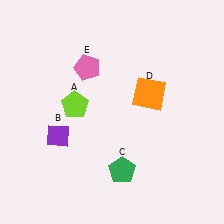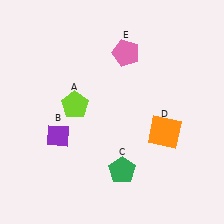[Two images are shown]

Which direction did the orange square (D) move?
The orange square (D) moved down.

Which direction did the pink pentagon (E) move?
The pink pentagon (E) moved right.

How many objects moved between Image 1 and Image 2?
2 objects moved between the two images.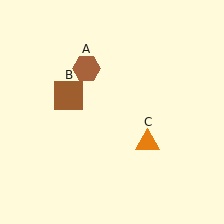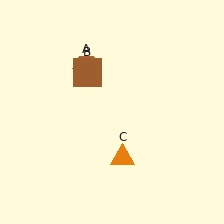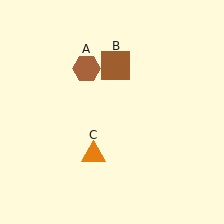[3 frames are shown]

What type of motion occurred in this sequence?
The brown square (object B), orange triangle (object C) rotated clockwise around the center of the scene.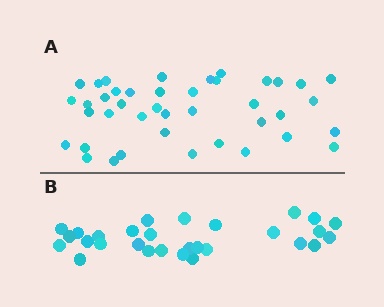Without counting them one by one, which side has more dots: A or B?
Region A (the top region) has more dots.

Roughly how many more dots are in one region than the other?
Region A has roughly 12 or so more dots than region B.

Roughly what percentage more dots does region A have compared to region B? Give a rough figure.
About 40% more.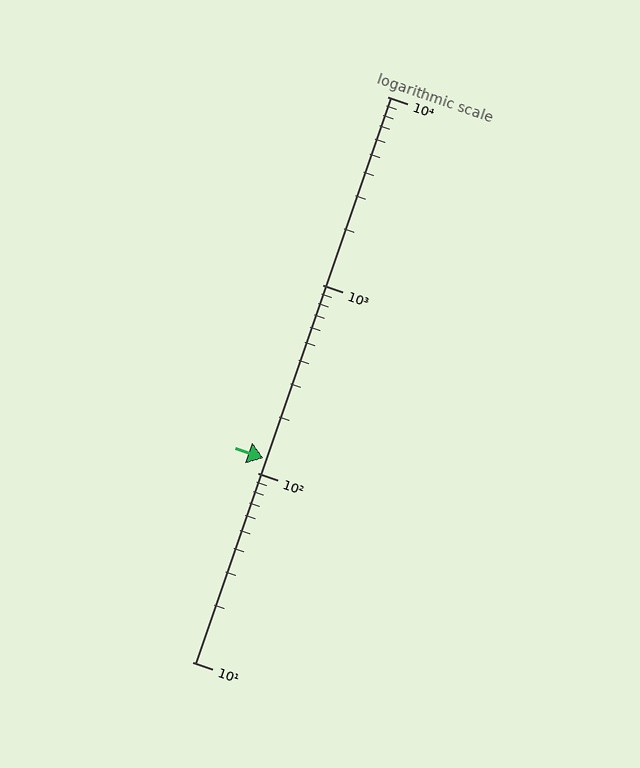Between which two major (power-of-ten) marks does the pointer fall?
The pointer is between 100 and 1000.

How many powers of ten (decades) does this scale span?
The scale spans 3 decades, from 10 to 10000.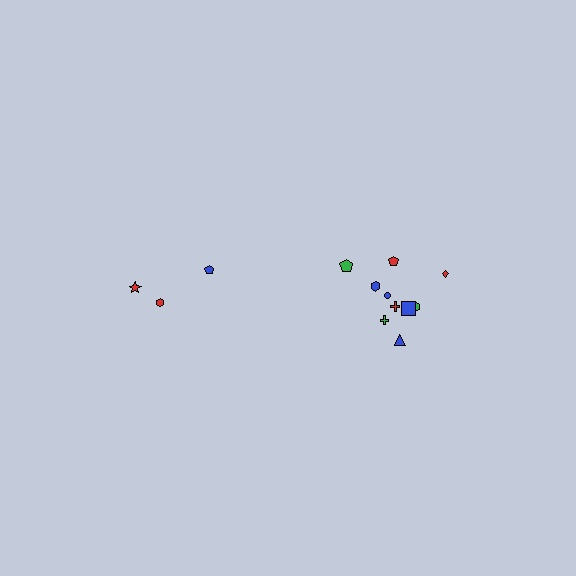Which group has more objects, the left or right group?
The right group.